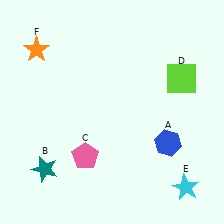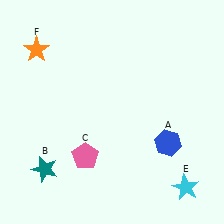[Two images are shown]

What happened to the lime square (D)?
The lime square (D) was removed in Image 2. It was in the top-right area of Image 1.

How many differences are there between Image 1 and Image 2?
There is 1 difference between the two images.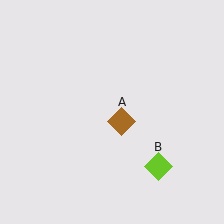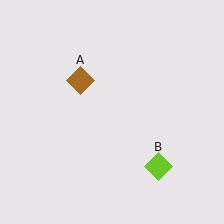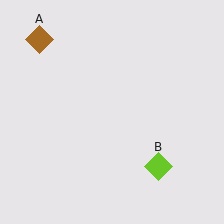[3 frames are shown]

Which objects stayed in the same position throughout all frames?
Lime diamond (object B) remained stationary.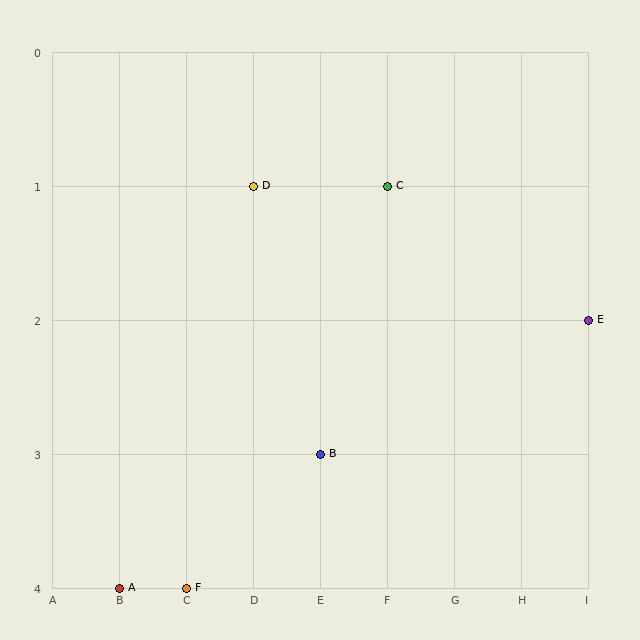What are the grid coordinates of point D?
Point D is at grid coordinates (D, 1).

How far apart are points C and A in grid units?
Points C and A are 4 columns and 3 rows apart (about 5.0 grid units diagonally).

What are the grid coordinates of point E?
Point E is at grid coordinates (I, 2).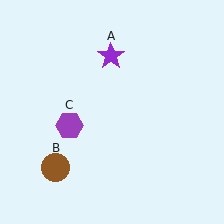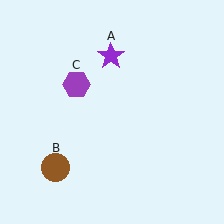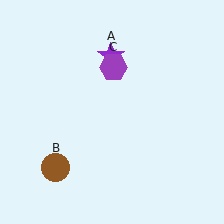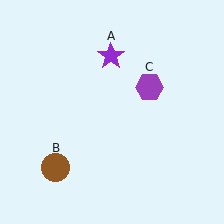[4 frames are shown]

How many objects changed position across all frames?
1 object changed position: purple hexagon (object C).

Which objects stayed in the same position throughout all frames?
Purple star (object A) and brown circle (object B) remained stationary.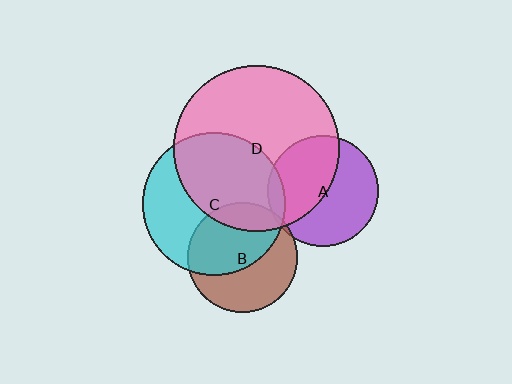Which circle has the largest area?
Circle D (pink).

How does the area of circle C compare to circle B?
Approximately 1.7 times.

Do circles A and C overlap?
Yes.